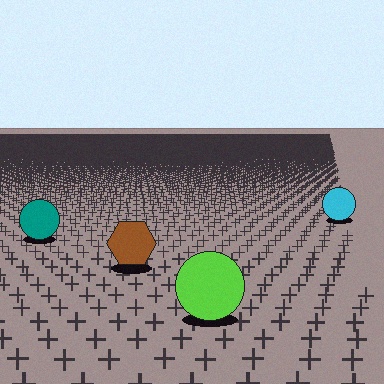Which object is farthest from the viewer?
The cyan circle is farthest from the viewer. It appears smaller and the ground texture around it is denser.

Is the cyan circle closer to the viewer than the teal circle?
No. The teal circle is closer — you can tell from the texture gradient: the ground texture is coarser near it.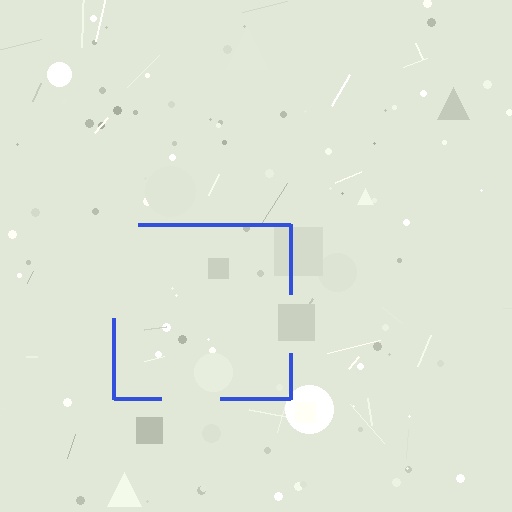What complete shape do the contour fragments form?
The contour fragments form a square.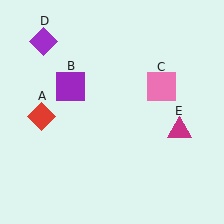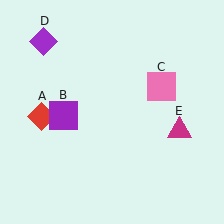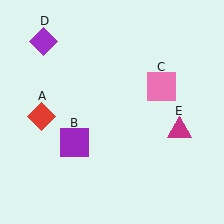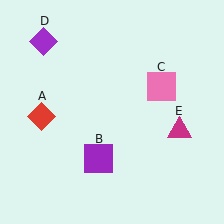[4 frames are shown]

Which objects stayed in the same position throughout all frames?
Red diamond (object A) and pink square (object C) and purple diamond (object D) and magenta triangle (object E) remained stationary.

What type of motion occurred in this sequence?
The purple square (object B) rotated counterclockwise around the center of the scene.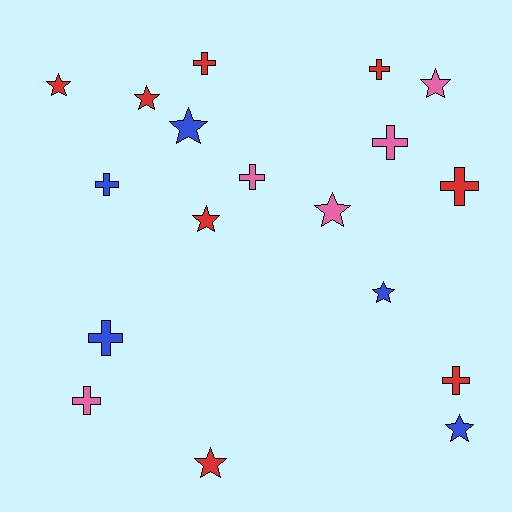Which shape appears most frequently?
Star, with 9 objects.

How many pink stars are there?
There are 2 pink stars.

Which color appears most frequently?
Red, with 8 objects.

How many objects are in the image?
There are 18 objects.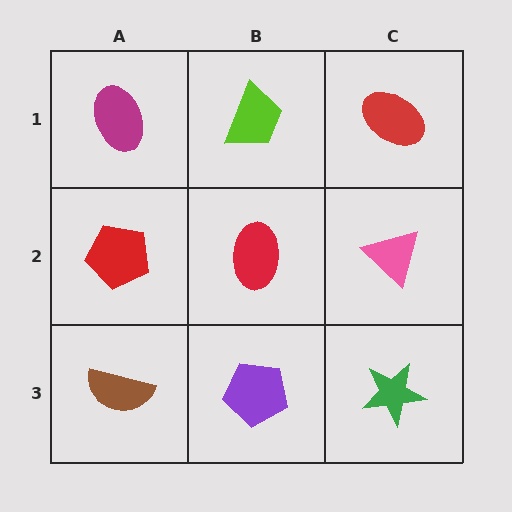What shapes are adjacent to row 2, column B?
A lime trapezoid (row 1, column B), a purple pentagon (row 3, column B), a red pentagon (row 2, column A), a pink triangle (row 2, column C).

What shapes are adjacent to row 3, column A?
A red pentagon (row 2, column A), a purple pentagon (row 3, column B).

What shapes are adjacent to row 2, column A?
A magenta ellipse (row 1, column A), a brown semicircle (row 3, column A), a red ellipse (row 2, column B).